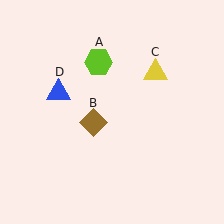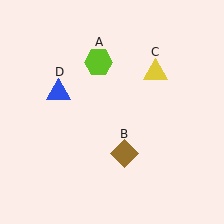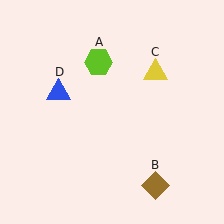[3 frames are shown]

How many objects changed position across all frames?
1 object changed position: brown diamond (object B).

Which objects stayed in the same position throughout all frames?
Lime hexagon (object A) and yellow triangle (object C) and blue triangle (object D) remained stationary.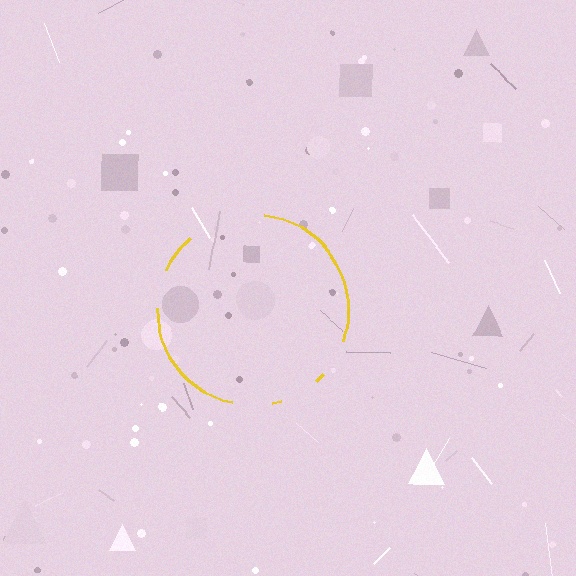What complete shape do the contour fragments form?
The contour fragments form a circle.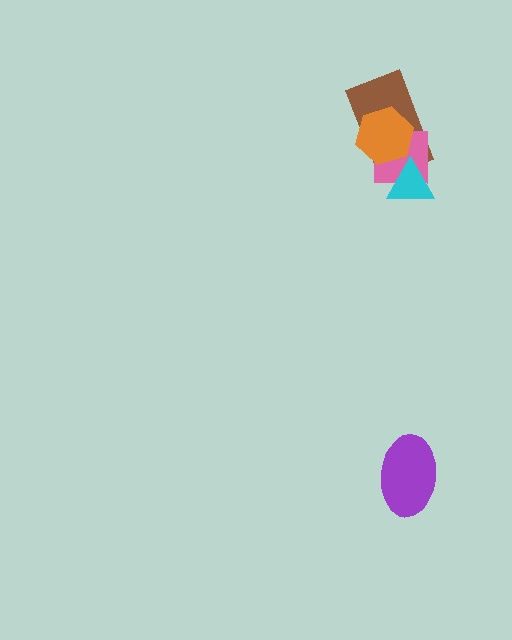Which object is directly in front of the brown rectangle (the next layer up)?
The pink square is directly in front of the brown rectangle.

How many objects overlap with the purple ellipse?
0 objects overlap with the purple ellipse.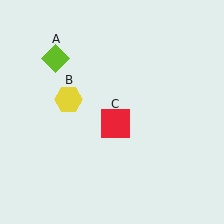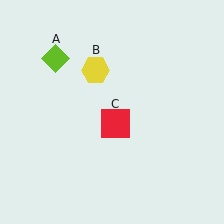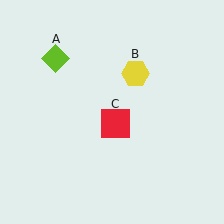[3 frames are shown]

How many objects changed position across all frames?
1 object changed position: yellow hexagon (object B).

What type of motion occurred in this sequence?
The yellow hexagon (object B) rotated clockwise around the center of the scene.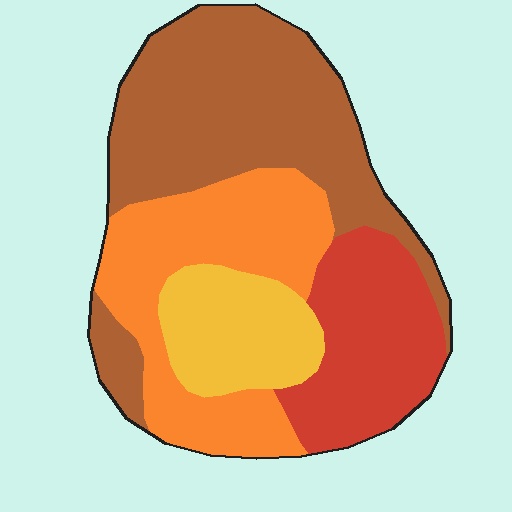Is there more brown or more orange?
Brown.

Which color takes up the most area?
Brown, at roughly 40%.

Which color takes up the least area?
Yellow, at roughly 15%.